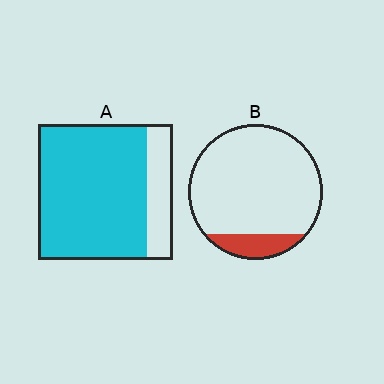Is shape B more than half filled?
No.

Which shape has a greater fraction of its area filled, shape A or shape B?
Shape A.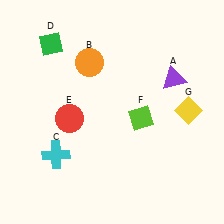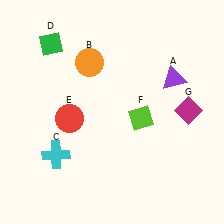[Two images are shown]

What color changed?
The diamond (G) changed from yellow in Image 1 to magenta in Image 2.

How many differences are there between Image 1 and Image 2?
There is 1 difference between the two images.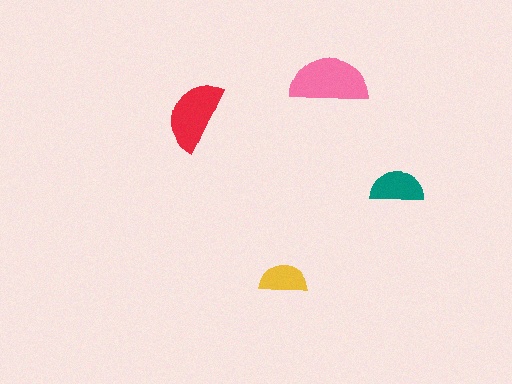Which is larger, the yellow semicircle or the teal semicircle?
The teal one.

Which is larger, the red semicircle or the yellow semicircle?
The red one.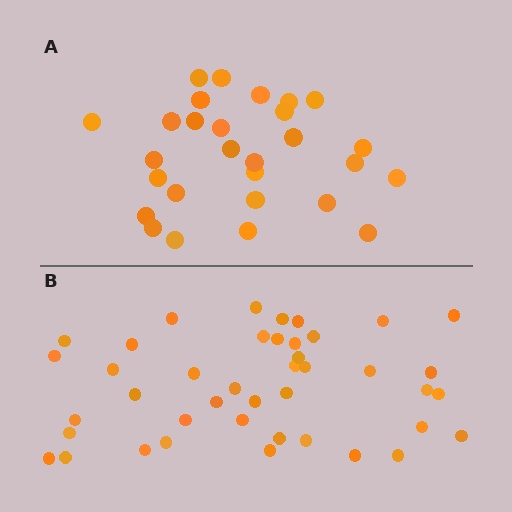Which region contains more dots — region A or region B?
Region B (the bottom region) has more dots.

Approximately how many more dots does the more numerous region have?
Region B has approximately 15 more dots than region A.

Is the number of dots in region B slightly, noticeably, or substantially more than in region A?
Region B has substantially more. The ratio is roughly 1.5 to 1.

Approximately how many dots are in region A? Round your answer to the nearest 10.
About 30 dots. (The exact count is 28, which rounds to 30.)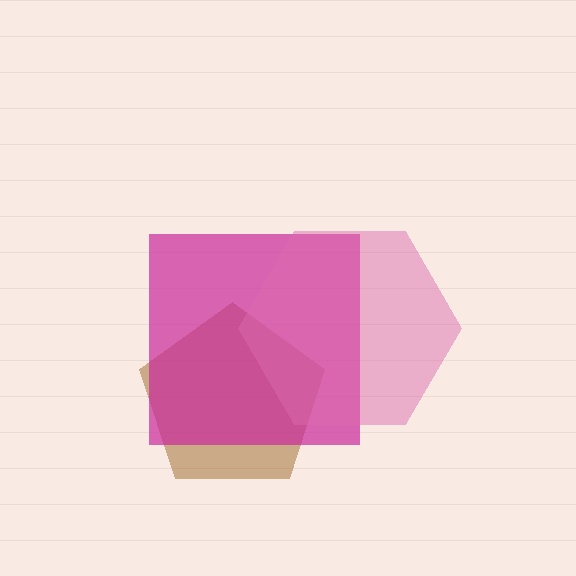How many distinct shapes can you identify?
There are 3 distinct shapes: a brown pentagon, a magenta square, a pink hexagon.